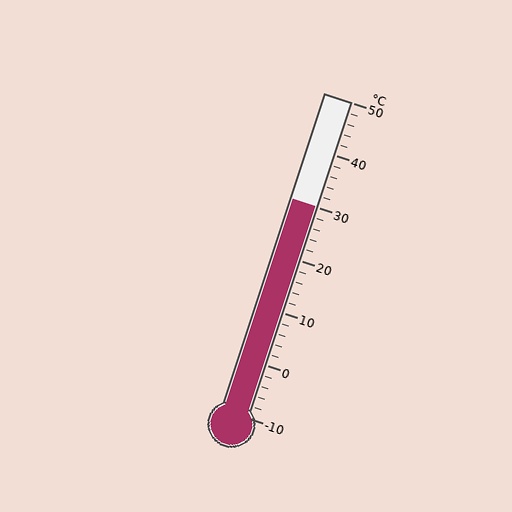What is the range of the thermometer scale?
The thermometer scale ranges from -10°C to 50°C.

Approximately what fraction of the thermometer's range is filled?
The thermometer is filled to approximately 65% of its range.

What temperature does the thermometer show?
The thermometer shows approximately 30°C.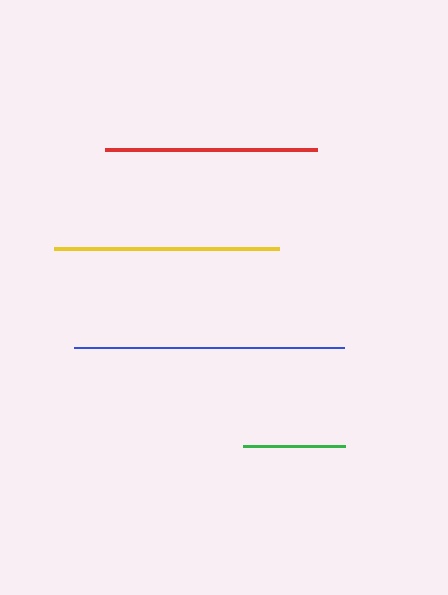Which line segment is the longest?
The blue line is the longest at approximately 270 pixels.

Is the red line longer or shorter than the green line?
The red line is longer than the green line.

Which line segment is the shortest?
The green line is the shortest at approximately 101 pixels.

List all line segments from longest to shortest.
From longest to shortest: blue, yellow, red, green.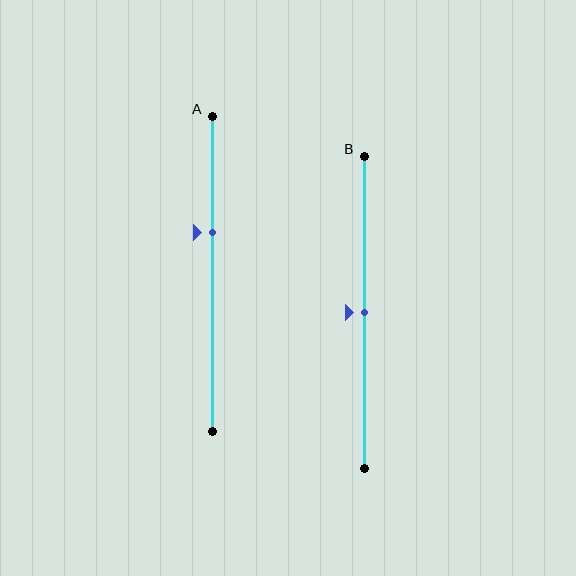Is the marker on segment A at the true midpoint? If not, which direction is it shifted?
No, the marker on segment A is shifted upward by about 13% of the segment length.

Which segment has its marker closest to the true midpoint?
Segment B has its marker closest to the true midpoint.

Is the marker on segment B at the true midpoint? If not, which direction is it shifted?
Yes, the marker on segment B is at the true midpoint.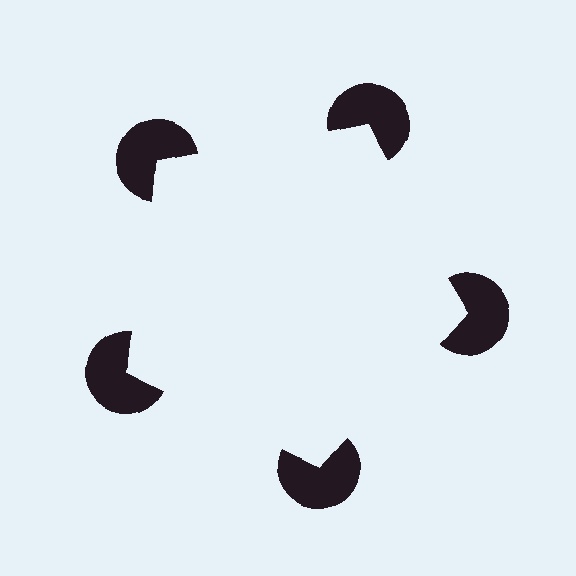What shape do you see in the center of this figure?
An illusory pentagon — its edges are inferred from the aligned wedge cuts in the pac-man discs, not physically drawn.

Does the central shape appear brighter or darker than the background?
It typically appears slightly brighter than the background, even though no actual brightness change is drawn.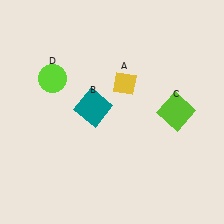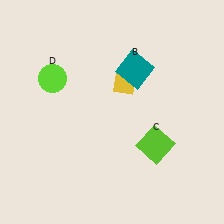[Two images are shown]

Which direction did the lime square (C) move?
The lime square (C) moved down.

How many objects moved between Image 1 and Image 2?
2 objects moved between the two images.